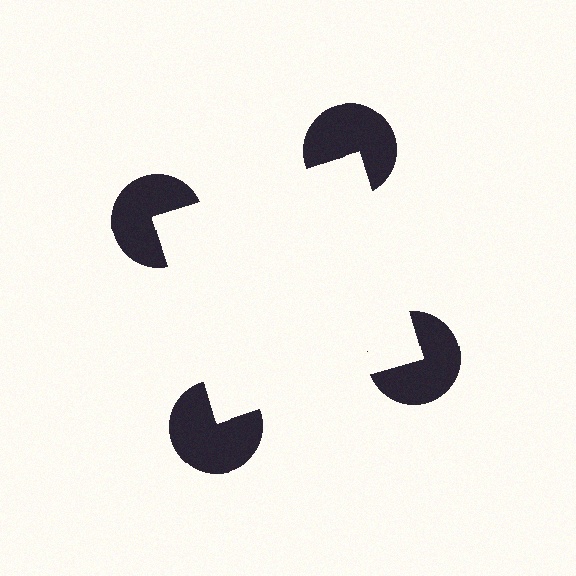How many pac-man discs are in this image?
There are 4 — one at each vertex of the illusory square.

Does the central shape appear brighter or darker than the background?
It typically appears slightly brighter than the background, even though no actual brightness change is drawn.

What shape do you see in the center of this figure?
An illusory square — its edges are inferred from the aligned wedge cuts in the pac-man discs, not physically drawn.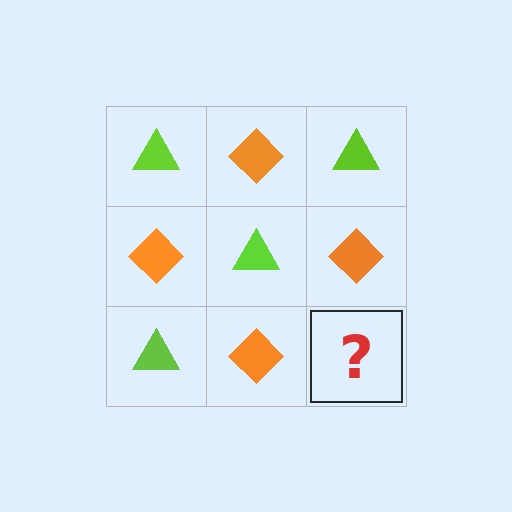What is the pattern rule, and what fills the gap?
The rule is that it alternates lime triangle and orange diamond in a checkerboard pattern. The gap should be filled with a lime triangle.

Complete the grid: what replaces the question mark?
The question mark should be replaced with a lime triangle.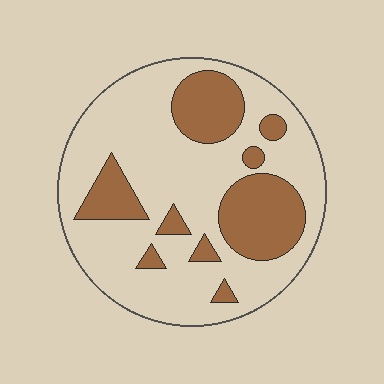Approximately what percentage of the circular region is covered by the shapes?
Approximately 30%.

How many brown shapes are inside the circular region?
9.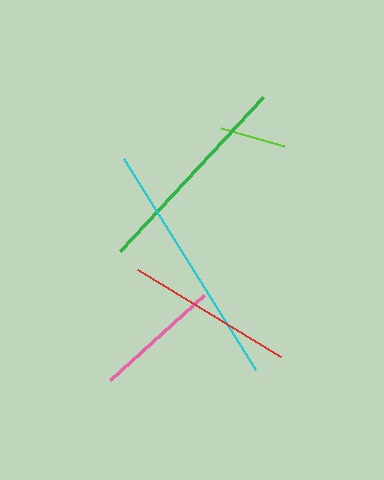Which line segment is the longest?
The cyan line is the longest at approximately 249 pixels.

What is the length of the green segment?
The green segment is approximately 211 pixels long.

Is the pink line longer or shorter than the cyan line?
The cyan line is longer than the pink line.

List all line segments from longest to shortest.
From longest to shortest: cyan, green, red, pink, lime.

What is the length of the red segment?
The red segment is approximately 167 pixels long.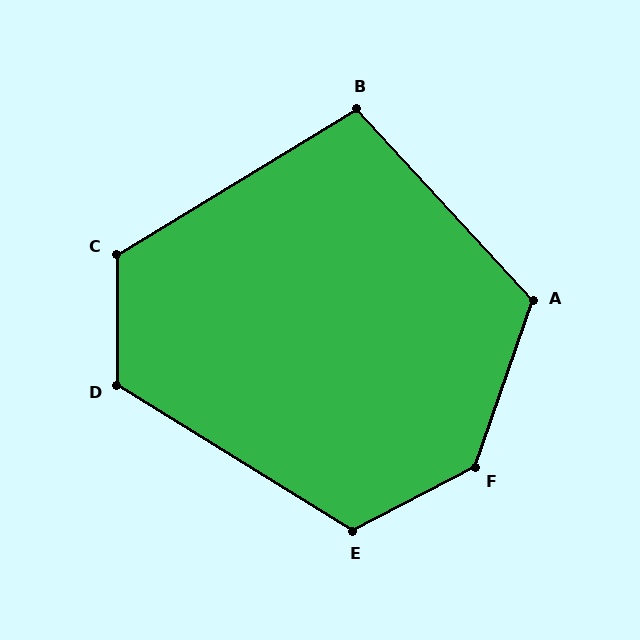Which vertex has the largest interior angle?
F, at approximately 137 degrees.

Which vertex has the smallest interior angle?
B, at approximately 102 degrees.